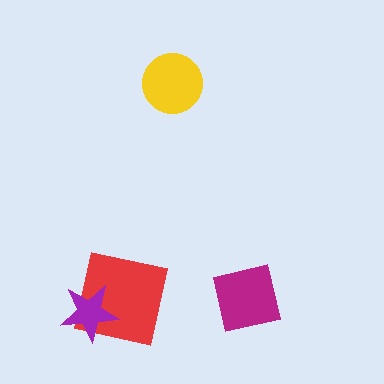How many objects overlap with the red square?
1 object overlaps with the red square.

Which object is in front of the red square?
The purple star is in front of the red square.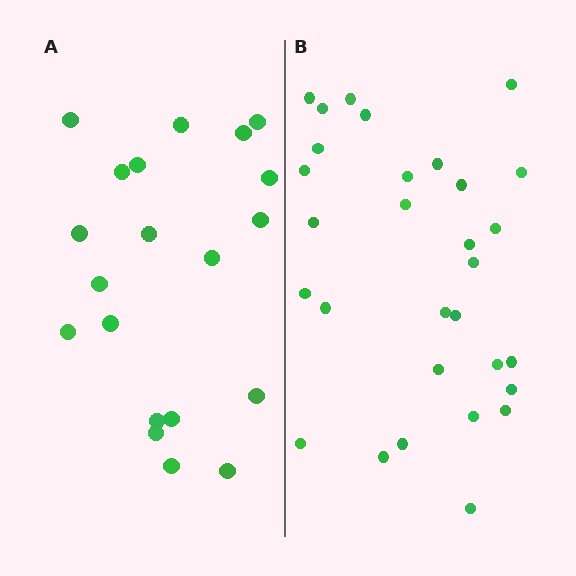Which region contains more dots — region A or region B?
Region B (the right region) has more dots.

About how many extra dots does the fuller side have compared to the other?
Region B has roughly 10 or so more dots than region A.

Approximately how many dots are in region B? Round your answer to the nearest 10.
About 30 dots.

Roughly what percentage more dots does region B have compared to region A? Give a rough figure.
About 50% more.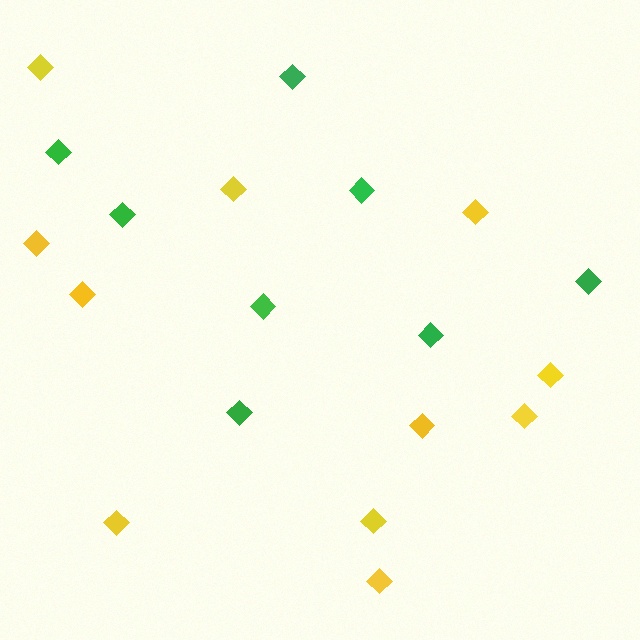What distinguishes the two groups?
There are 2 groups: one group of green diamonds (8) and one group of yellow diamonds (11).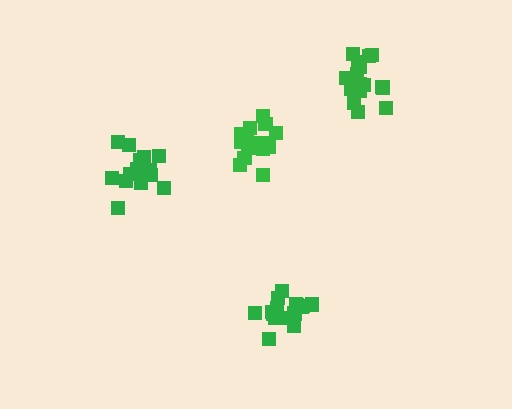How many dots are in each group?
Group 1: 17 dots, Group 2: 15 dots, Group 3: 18 dots, Group 4: 16 dots (66 total).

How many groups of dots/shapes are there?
There are 4 groups.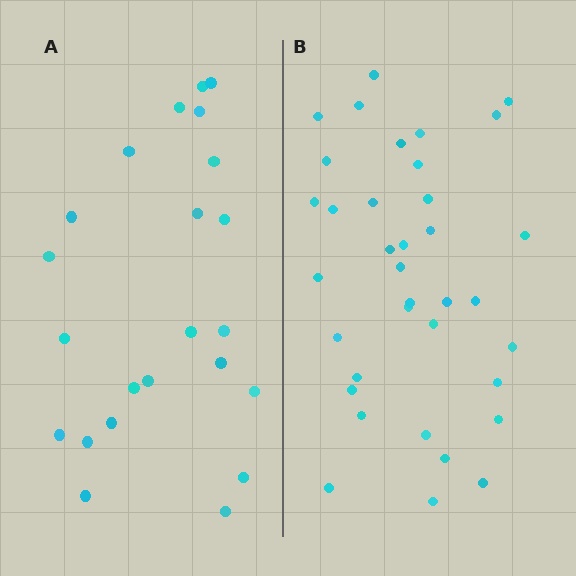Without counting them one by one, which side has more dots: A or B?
Region B (the right region) has more dots.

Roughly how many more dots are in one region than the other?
Region B has approximately 15 more dots than region A.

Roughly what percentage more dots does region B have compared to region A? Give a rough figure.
About 55% more.